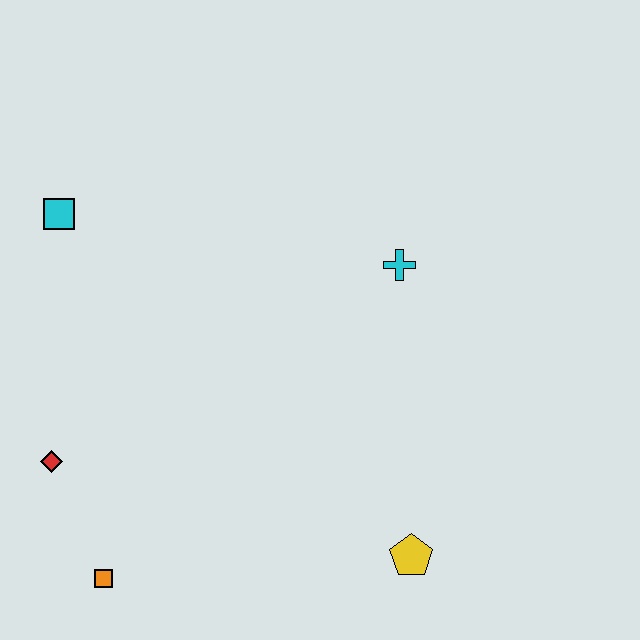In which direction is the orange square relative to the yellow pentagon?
The orange square is to the left of the yellow pentagon.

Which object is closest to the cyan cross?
The yellow pentagon is closest to the cyan cross.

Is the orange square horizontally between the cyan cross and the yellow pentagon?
No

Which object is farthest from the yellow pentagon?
The cyan square is farthest from the yellow pentagon.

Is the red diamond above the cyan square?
No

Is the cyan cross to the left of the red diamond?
No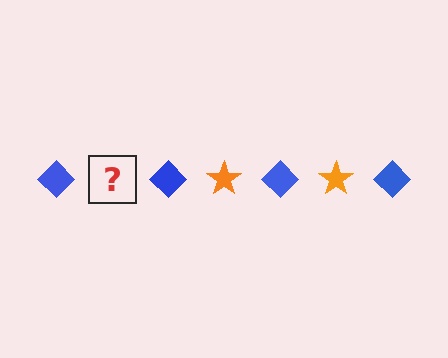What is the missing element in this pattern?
The missing element is an orange star.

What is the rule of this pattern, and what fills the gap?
The rule is that the pattern alternates between blue diamond and orange star. The gap should be filled with an orange star.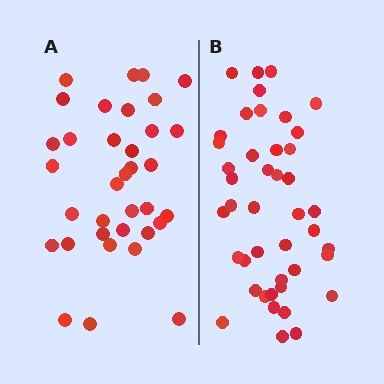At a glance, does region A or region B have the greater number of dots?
Region B (the right region) has more dots.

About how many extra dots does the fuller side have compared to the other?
Region B has roughly 8 or so more dots than region A.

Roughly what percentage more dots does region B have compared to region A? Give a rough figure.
About 25% more.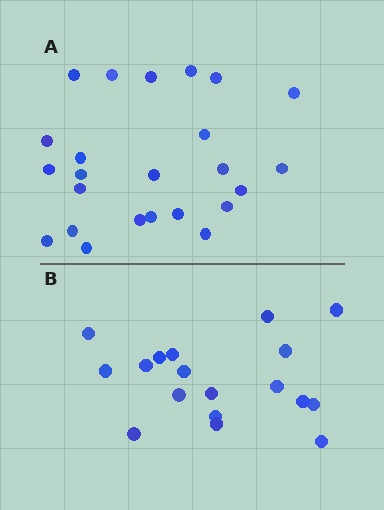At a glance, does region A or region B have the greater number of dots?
Region A (the top region) has more dots.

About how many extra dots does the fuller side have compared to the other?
Region A has about 6 more dots than region B.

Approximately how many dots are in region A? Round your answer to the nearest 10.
About 20 dots. (The exact count is 24, which rounds to 20.)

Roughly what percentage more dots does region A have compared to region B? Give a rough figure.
About 35% more.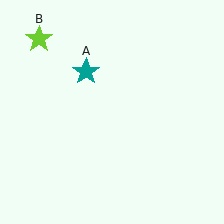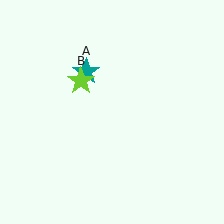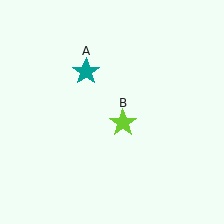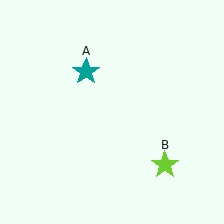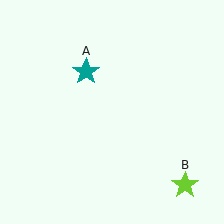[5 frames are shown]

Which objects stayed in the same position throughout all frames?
Teal star (object A) remained stationary.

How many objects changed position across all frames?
1 object changed position: lime star (object B).